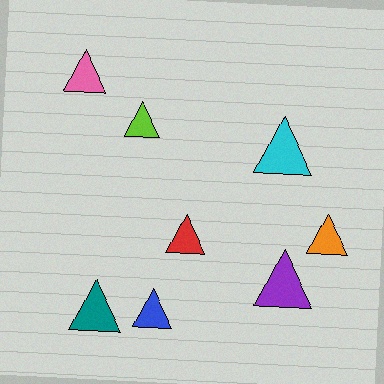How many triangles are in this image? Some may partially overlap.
There are 8 triangles.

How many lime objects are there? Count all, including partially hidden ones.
There is 1 lime object.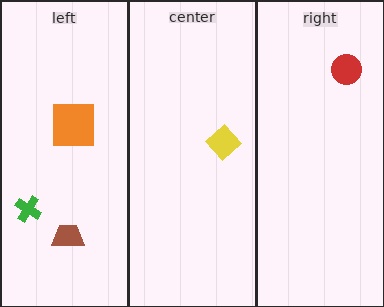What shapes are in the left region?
The brown trapezoid, the green cross, the orange square.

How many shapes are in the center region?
1.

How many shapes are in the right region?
1.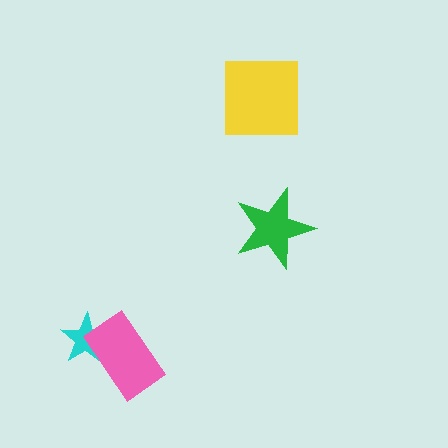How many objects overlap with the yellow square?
0 objects overlap with the yellow square.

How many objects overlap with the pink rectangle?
1 object overlaps with the pink rectangle.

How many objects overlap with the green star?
0 objects overlap with the green star.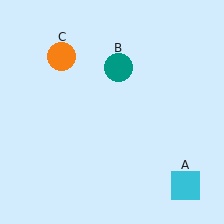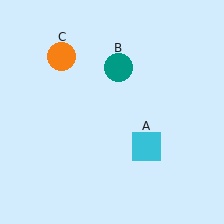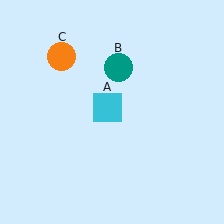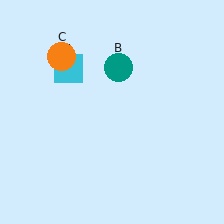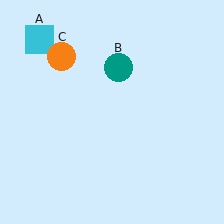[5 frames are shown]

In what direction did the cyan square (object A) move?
The cyan square (object A) moved up and to the left.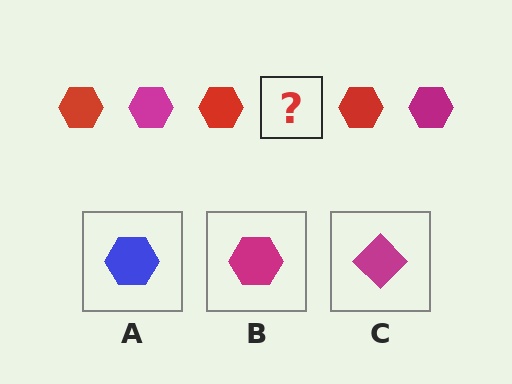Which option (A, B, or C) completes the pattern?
B.